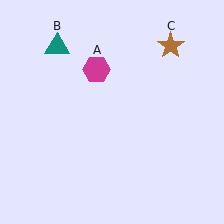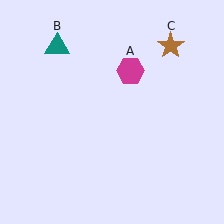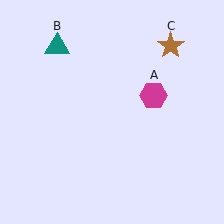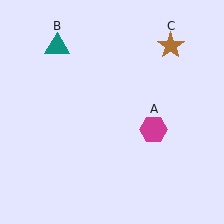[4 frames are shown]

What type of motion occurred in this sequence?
The magenta hexagon (object A) rotated clockwise around the center of the scene.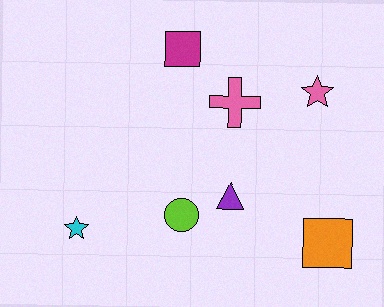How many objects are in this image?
There are 7 objects.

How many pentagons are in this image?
There are no pentagons.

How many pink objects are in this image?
There are 2 pink objects.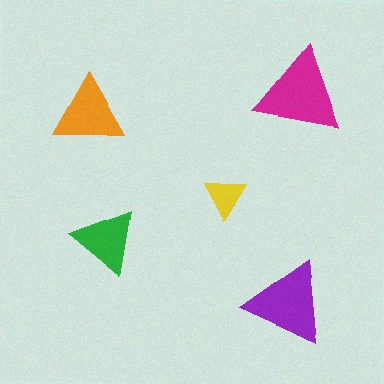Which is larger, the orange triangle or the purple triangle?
The purple one.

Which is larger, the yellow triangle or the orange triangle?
The orange one.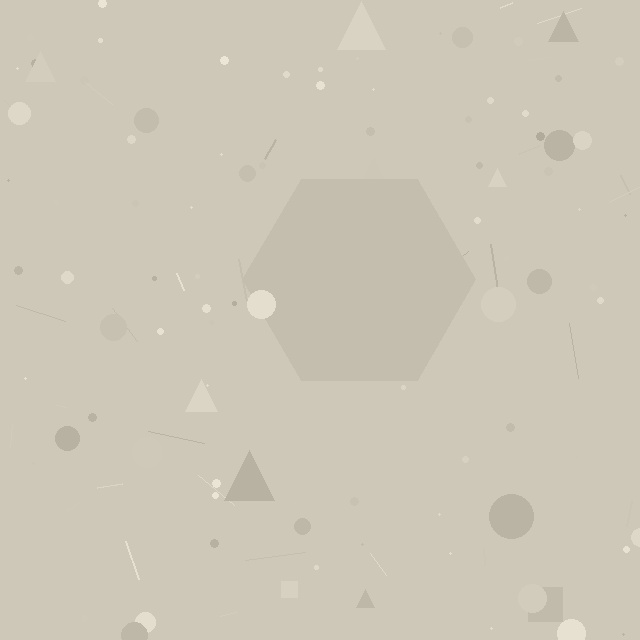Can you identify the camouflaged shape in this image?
The camouflaged shape is a hexagon.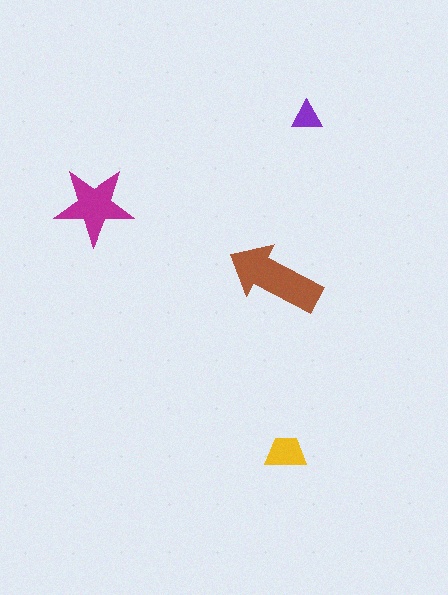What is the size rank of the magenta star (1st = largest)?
2nd.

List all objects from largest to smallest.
The brown arrow, the magenta star, the yellow trapezoid, the purple triangle.